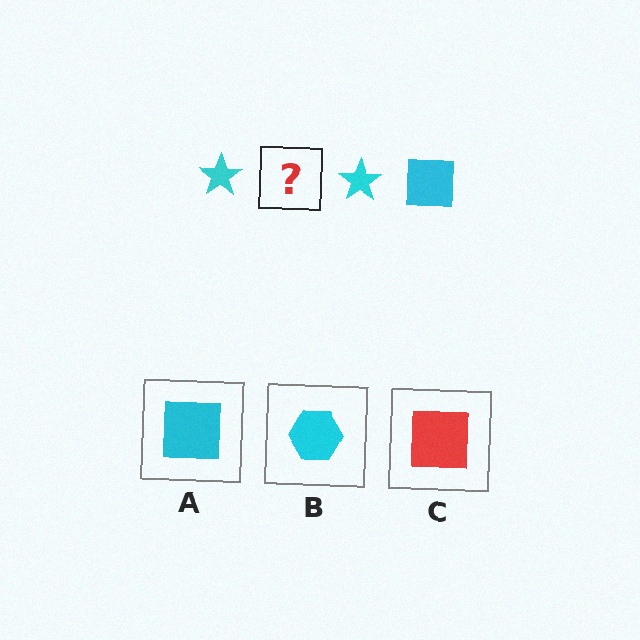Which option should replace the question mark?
Option A.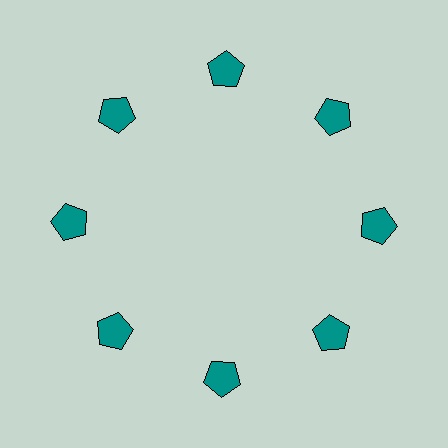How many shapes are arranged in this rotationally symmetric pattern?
There are 8 shapes, arranged in 8 groups of 1.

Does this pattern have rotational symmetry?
Yes, this pattern has 8-fold rotational symmetry. It looks the same after rotating 45 degrees around the center.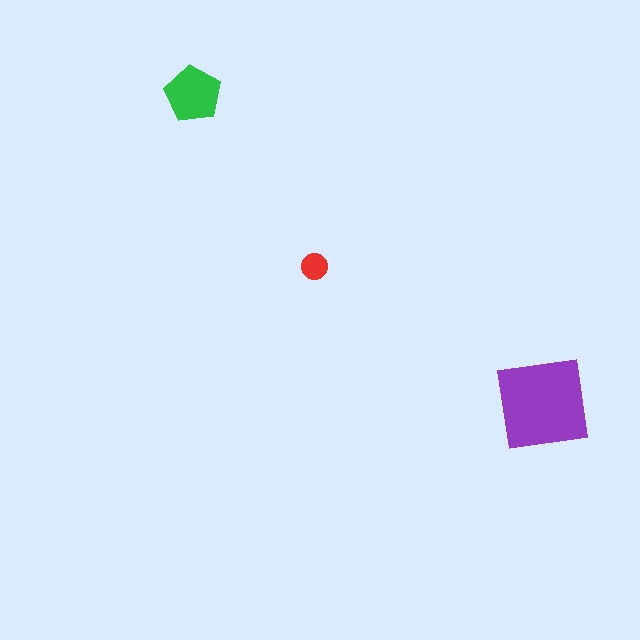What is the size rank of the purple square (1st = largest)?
1st.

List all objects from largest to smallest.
The purple square, the green pentagon, the red circle.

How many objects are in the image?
There are 3 objects in the image.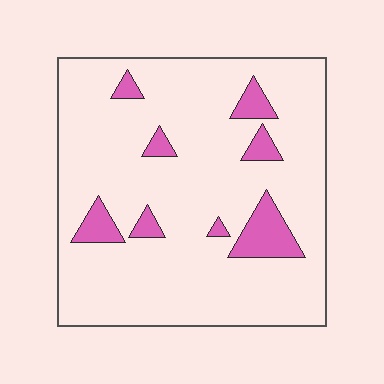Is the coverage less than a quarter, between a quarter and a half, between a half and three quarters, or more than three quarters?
Less than a quarter.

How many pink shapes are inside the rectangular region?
8.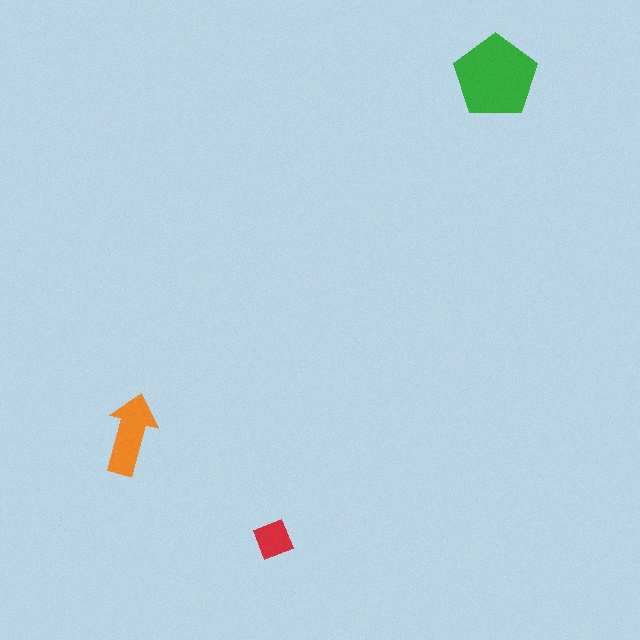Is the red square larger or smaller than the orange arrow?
Smaller.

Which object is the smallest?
The red square.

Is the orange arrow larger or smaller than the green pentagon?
Smaller.